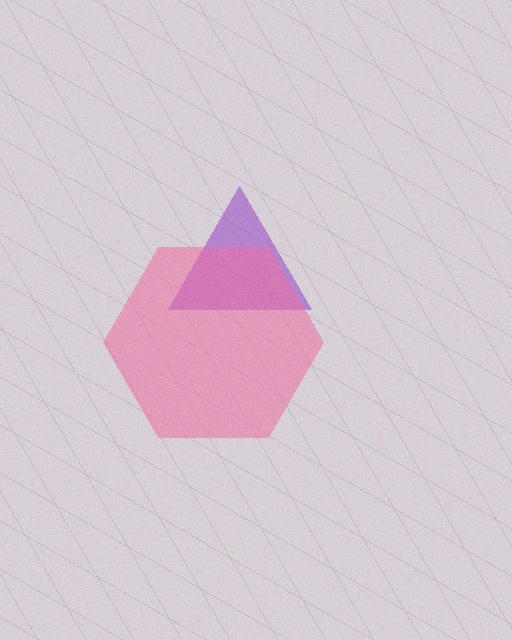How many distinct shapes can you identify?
There are 2 distinct shapes: a purple triangle, a pink hexagon.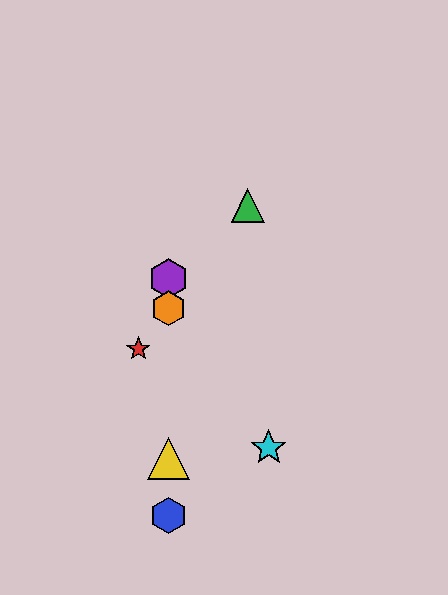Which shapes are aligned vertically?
The blue hexagon, the yellow triangle, the purple hexagon, the orange hexagon are aligned vertically.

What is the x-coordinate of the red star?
The red star is at x≈138.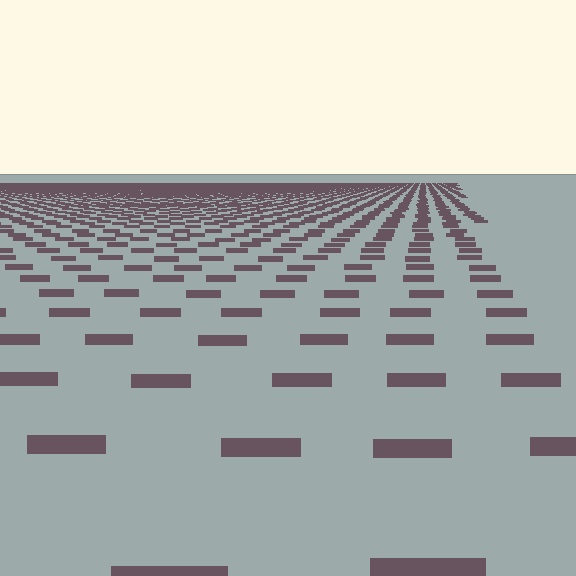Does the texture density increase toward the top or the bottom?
Density increases toward the top.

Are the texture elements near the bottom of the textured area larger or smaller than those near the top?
Larger. Near the bottom, elements are closer to the viewer and appear at a bigger on-screen size.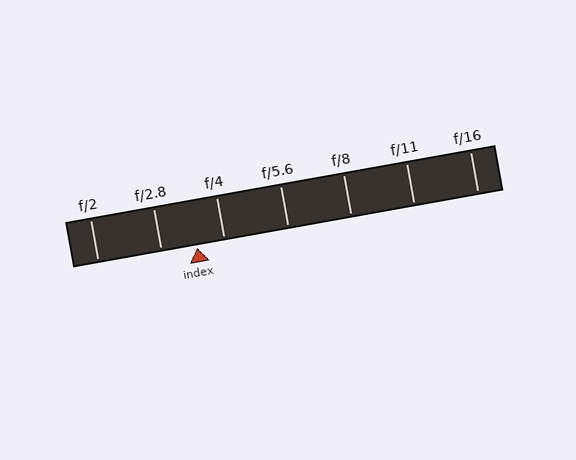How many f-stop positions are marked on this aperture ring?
There are 7 f-stop positions marked.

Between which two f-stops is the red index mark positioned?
The index mark is between f/2.8 and f/4.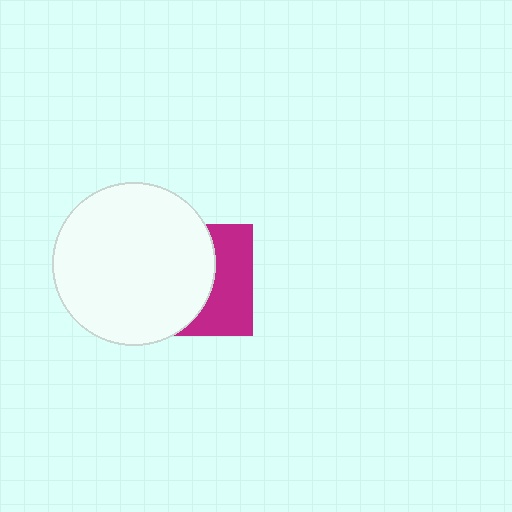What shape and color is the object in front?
The object in front is a white circle.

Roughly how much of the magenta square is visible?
A small part of it is visible (roughly 41%).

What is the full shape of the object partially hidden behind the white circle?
The partially hidden object is a magenta square.